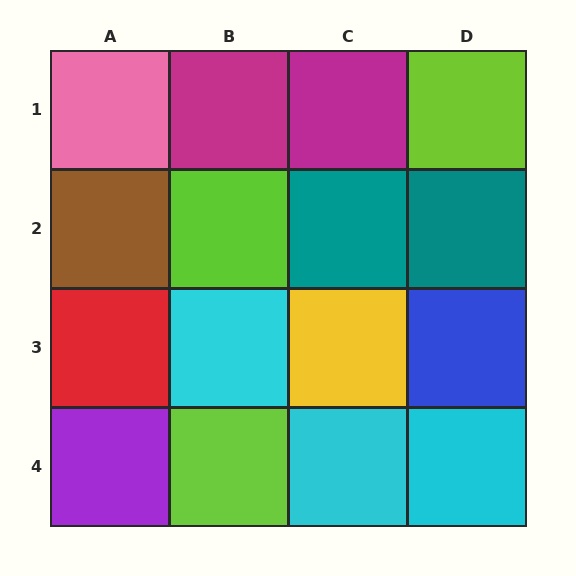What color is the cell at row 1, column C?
Magenta.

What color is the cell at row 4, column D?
Cyan.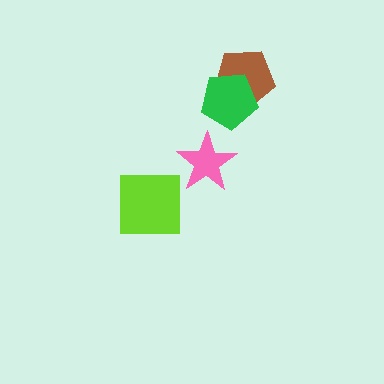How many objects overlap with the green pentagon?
1 object overlaps with the green pentagon.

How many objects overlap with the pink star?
0 objects overlap with the pink star.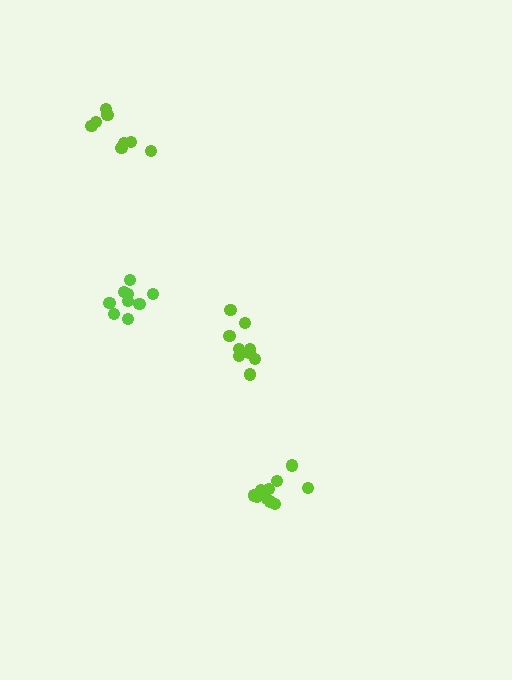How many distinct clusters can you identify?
There are 4 distinct clusters.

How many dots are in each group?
Group 1: 9 dots, Group 2: 9 dots, Group 3: 10 dots, Group 4: 10 dots (38 total).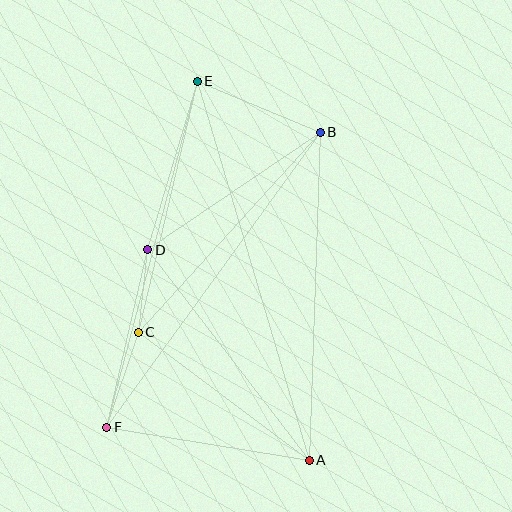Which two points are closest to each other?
Points C and D are closest to each other.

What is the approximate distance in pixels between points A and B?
The distance between A and B is approximately 328 pixels.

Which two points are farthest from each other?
Points A and E are farthest from each other.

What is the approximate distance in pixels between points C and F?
The distance between C and F is approximately 100 pixels.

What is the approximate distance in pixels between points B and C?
The distance between B and C is approximately 270 pixels.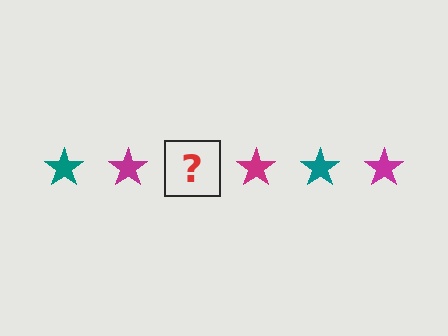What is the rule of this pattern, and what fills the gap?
The rule is that the pattern cycles through teal, magenta stars. The gap should be filled with a teal star.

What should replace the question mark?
The question mark should be replaced with a teal star.